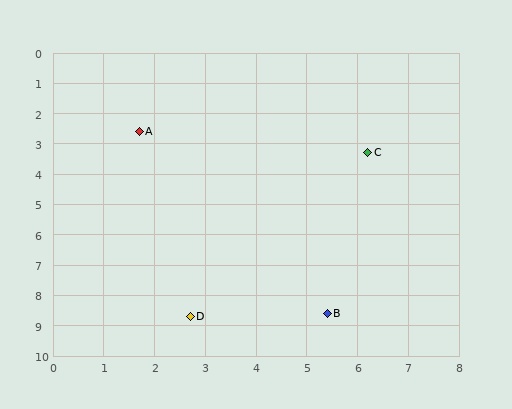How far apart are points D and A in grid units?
Points D and A are about 6.2 grid units apart.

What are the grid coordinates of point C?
Point C is at approximately (6.2, 3.3).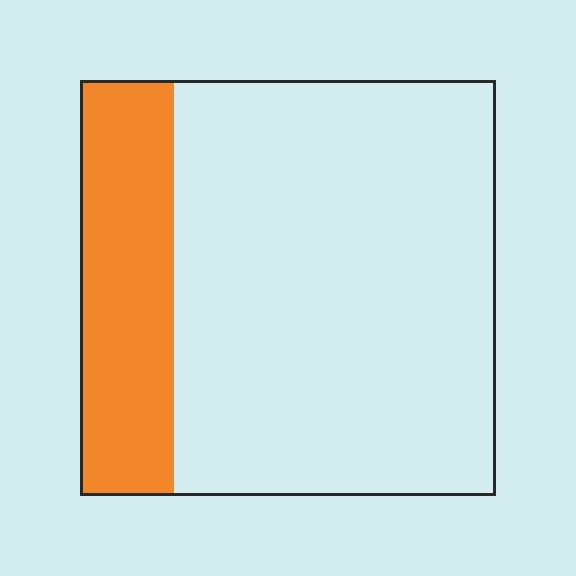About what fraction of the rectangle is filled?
About one quarter (1/4).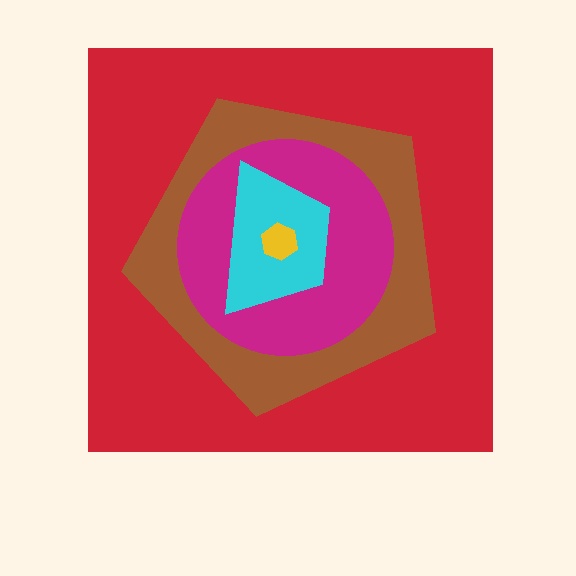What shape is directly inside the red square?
The brown pentagon.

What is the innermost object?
The yellow hexagon.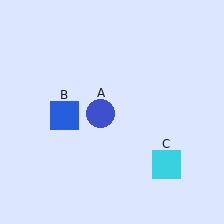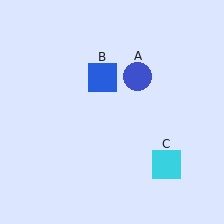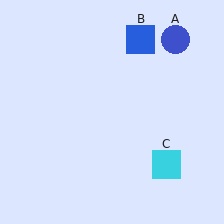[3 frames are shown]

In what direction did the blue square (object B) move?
The blue square (object B) moved up and to the right.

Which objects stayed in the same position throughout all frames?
Cyan square (object C) remained stationary.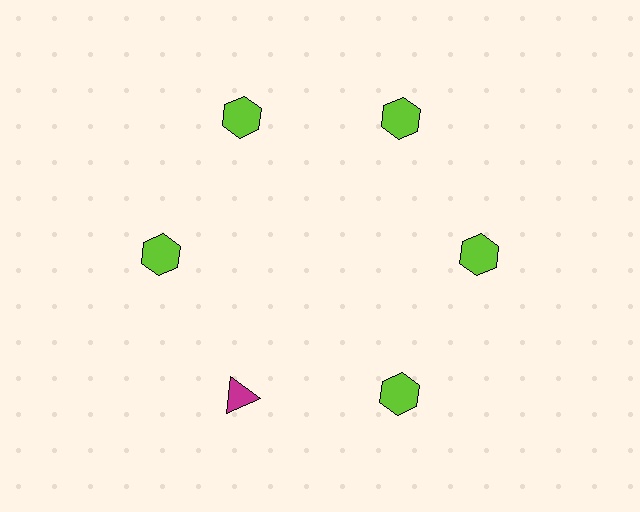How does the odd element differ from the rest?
It differs in both color (magenta instead of lime) and shape (triangle instead of hexagon).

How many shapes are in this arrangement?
There are 6 shapes arranged in a ring pattern.